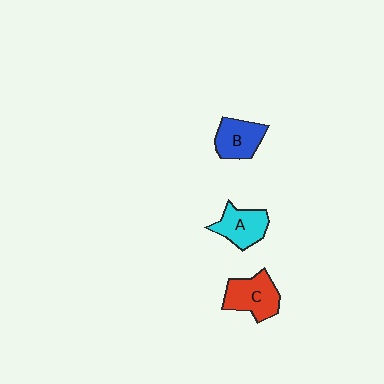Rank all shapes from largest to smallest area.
From largest to smallest: C (red), A (cyan), B (blue).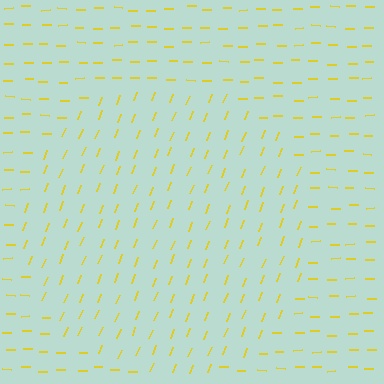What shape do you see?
I see a circle.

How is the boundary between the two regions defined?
The boundary is defined purely by a change in line orientation (approximately 68 degrees difference). All lines are the same color and thickness.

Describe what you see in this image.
The image is filled with small yellow line segments. A circle region in the image has lines oriented differently from the surrounding lines, creating a visible texture boundary.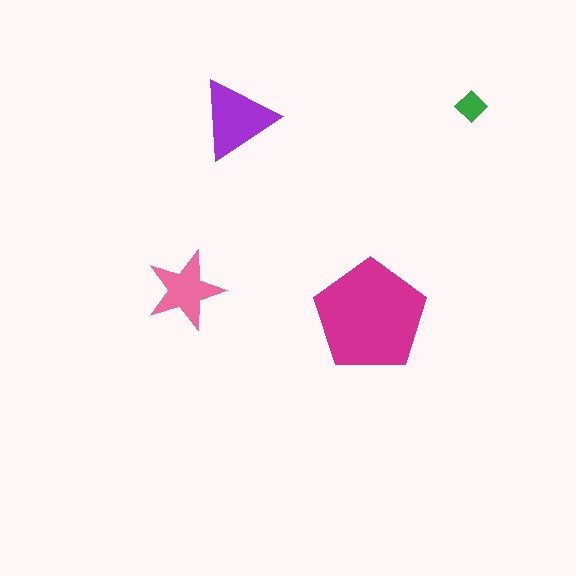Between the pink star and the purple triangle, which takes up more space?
The purple triangle.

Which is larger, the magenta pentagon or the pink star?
The magenta pentagon.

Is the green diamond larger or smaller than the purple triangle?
Smaller.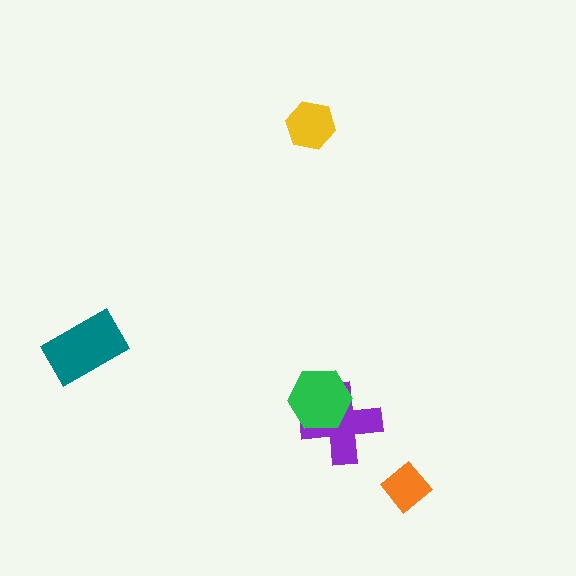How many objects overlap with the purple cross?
1 object overlaps with the purple cross.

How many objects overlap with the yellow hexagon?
0 objects overlap with the yellow hexagon.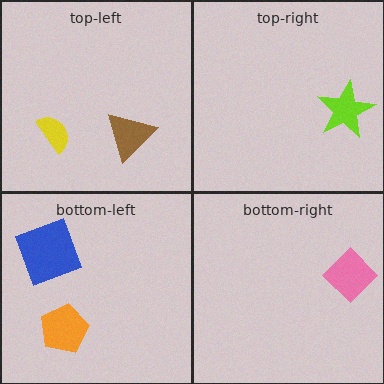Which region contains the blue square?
The bottom-left region.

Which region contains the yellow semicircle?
The top-left region.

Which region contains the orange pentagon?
The bottom-left region.